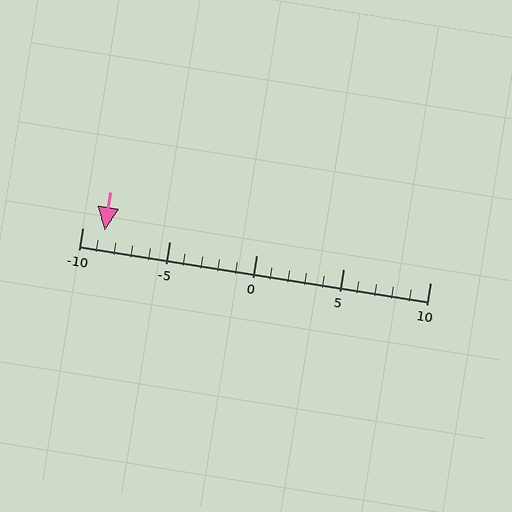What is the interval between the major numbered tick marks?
The major tick marks are spaced 5 units apart.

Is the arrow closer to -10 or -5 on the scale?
The arrow is closer to -10.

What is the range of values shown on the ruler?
The ruler shows values from -10 to 10.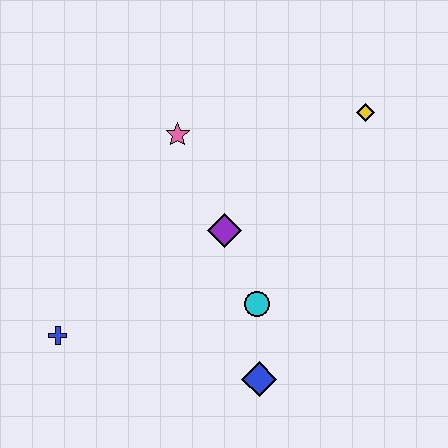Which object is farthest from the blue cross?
The yellow diamond is farthest from the blue cross.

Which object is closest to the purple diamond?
The cyan circle is closest to the purple diamond.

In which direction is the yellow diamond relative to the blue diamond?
The yellow diamond is above the blue diamond.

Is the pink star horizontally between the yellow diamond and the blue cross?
Yes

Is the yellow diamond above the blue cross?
Yes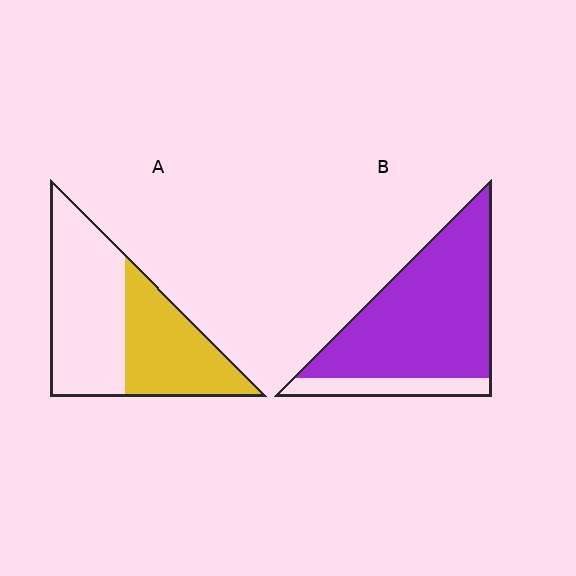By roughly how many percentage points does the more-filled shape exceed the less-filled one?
By roughly 40 percentage points (B over A).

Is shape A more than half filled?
No.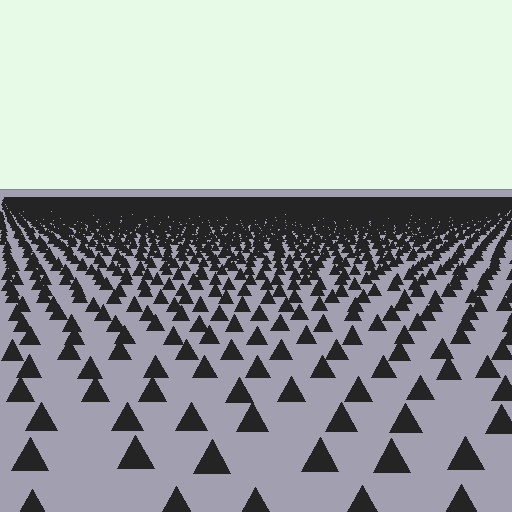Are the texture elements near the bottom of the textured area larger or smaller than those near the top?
Larger. Near the bottom, elements are closer to the viewer and appear at a bigger on-screen size.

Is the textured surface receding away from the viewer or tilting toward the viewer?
The surface is receding away from the viewer. Texture elements get smaller and denser toward the top.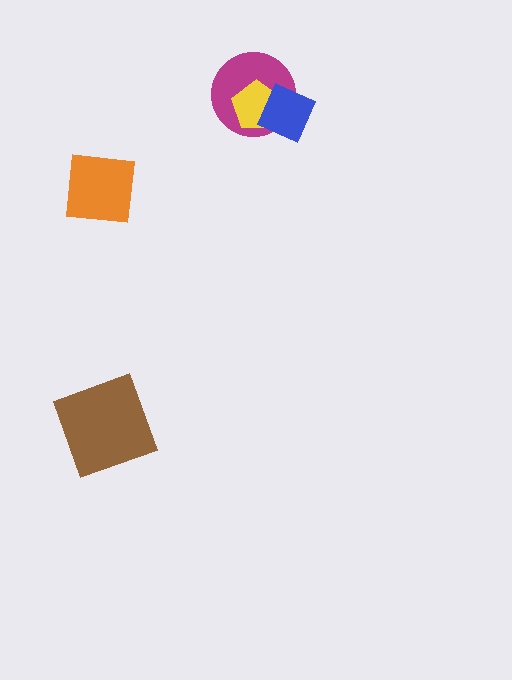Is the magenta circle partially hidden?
Yes, it is partially covered by another shape.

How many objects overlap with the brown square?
0 objects overlap with the brown square.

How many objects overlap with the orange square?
0 objects overlap with the orange square.